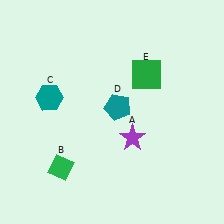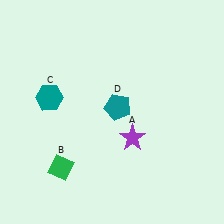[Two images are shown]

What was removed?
The green square (E) was removed in Image 2.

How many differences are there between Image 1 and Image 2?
There is 1 difference between the two images.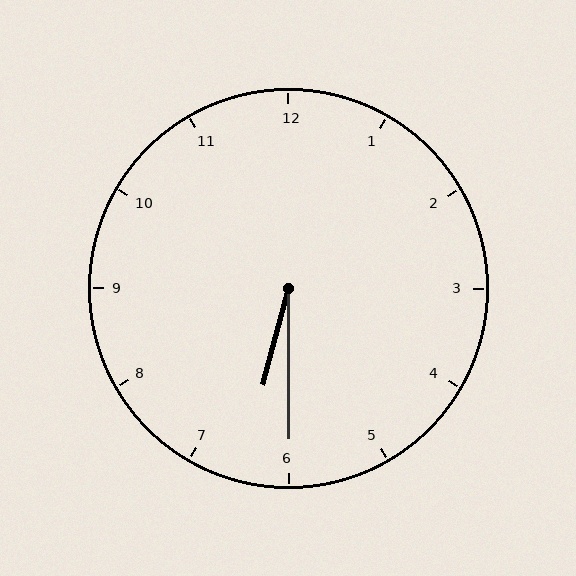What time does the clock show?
6:30.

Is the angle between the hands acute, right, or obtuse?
It is acute.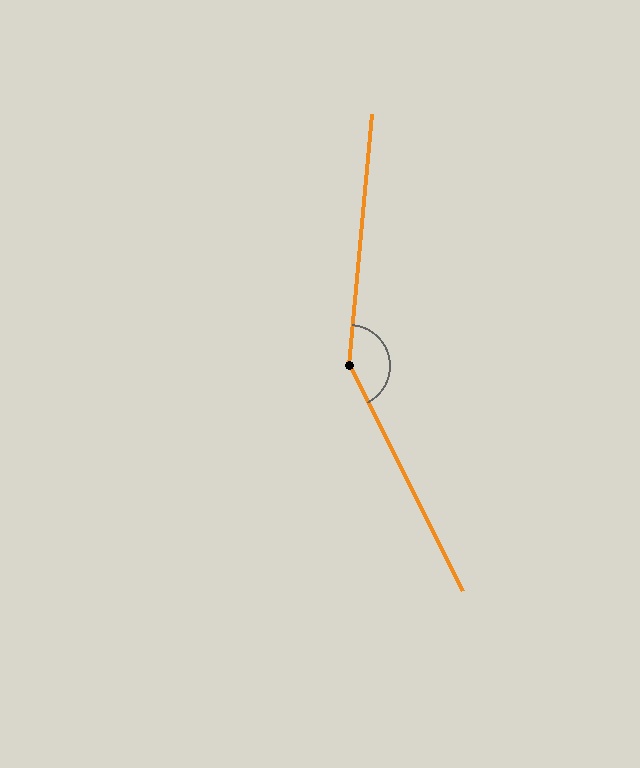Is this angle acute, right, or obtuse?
It is obtuse.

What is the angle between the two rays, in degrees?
Approximately 148 degrees.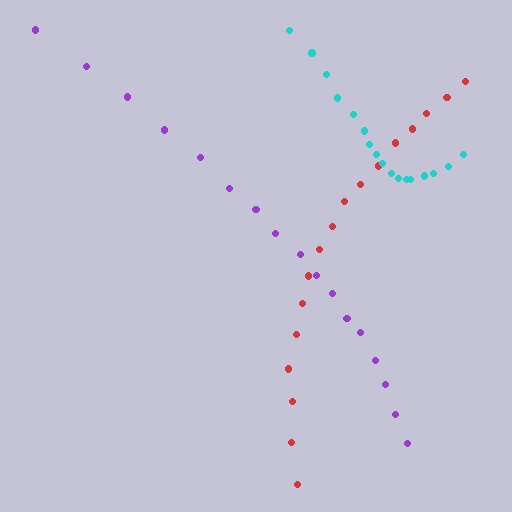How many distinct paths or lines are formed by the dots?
There are 3 distinct paths.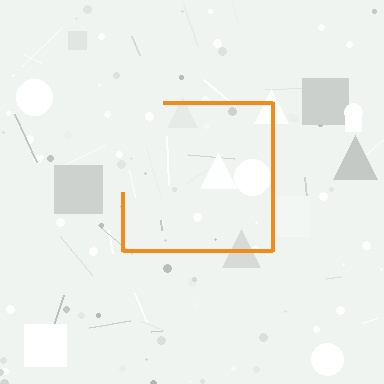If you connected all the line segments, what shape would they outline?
They would outline a square.